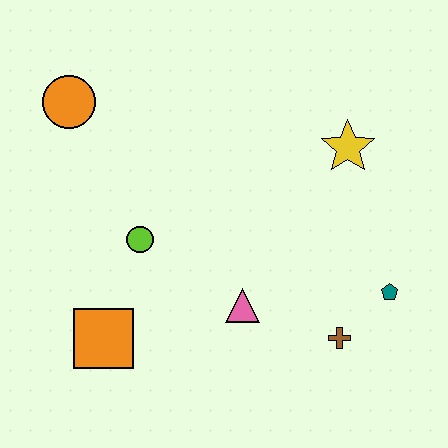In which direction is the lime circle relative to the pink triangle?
The lime circle is to the left of the pink triangle.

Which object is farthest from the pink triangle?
The orange circle is farthest from the pink triangle.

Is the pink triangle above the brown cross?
Yes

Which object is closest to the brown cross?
The teal pentagon is closest to the brown cross.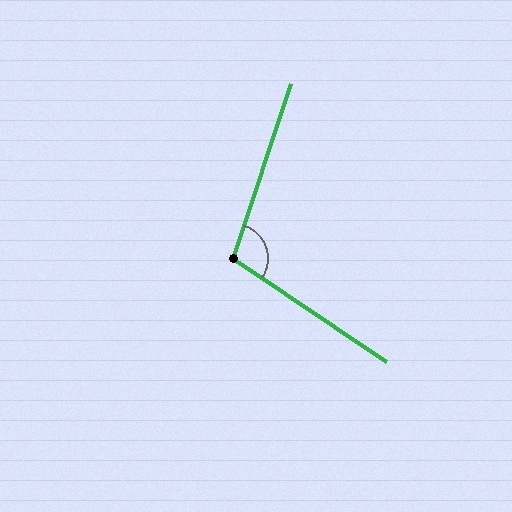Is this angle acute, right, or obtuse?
It is obtuse.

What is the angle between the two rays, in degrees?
Approximately 106 degrees.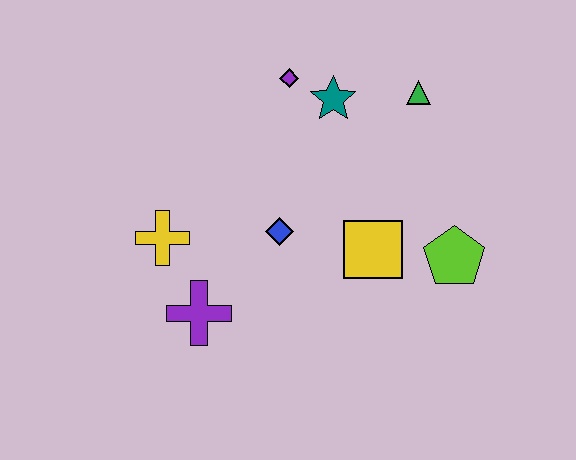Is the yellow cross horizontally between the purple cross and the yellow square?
No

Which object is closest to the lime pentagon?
The yellow square is closest to the lime pentagon.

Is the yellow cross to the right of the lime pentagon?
No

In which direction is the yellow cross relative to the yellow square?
The yellow cross is to the left of the yellow square.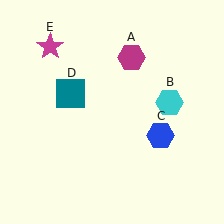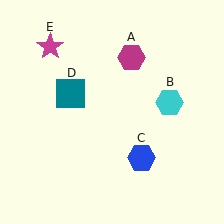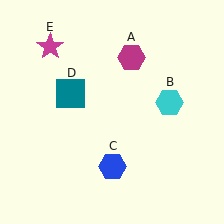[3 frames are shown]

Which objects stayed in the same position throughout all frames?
Magenta hexagon (object A) and cyan hexagon (object B) and teal square (object D) and magenta star (object E) remained stationary.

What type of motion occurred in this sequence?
The blue hexagon (object C) rotated clockwise around the center of the scene.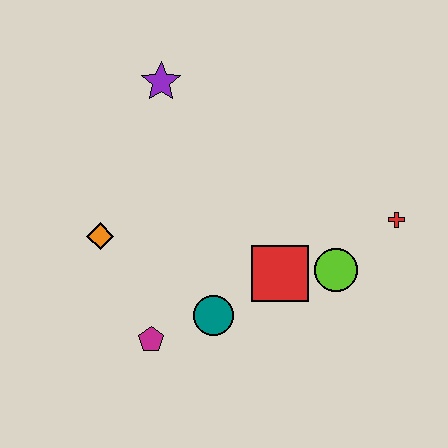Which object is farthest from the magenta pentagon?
The red cross is farthest from the magenta pentagon.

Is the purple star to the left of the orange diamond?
No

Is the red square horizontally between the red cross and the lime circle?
No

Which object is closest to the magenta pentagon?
The teal circle is closest to the magenta pentagon.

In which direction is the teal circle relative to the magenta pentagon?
The teal circle is to the right of the magenta pentagon.